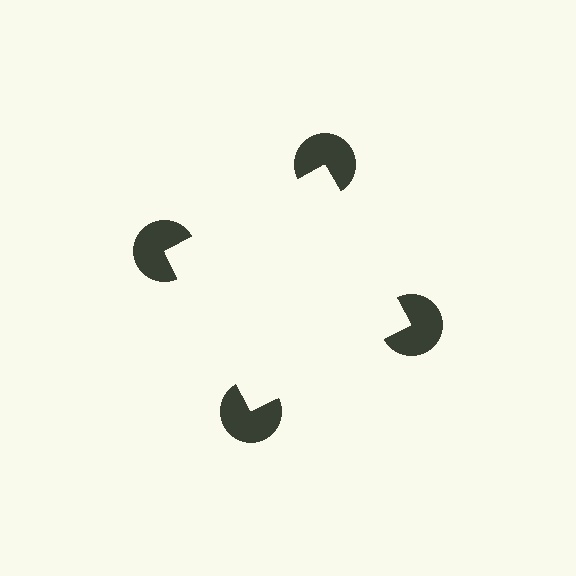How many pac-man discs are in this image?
There are 4 — one at each vertex of the illusory square.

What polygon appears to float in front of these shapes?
An illusory square — its edges are inferred from the aligned wedge cuts in the pac-man discs, not physically drawn.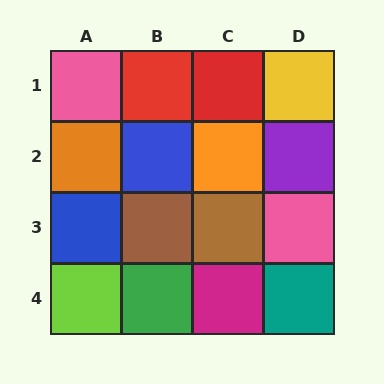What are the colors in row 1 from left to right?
Pink, red, red, yellow.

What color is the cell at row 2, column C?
Orange.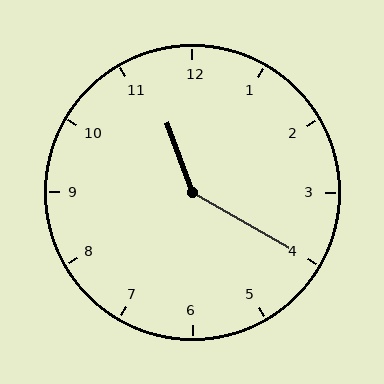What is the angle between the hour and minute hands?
Approximately 140 degrees.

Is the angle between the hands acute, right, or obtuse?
It is obtuse.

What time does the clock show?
11:20.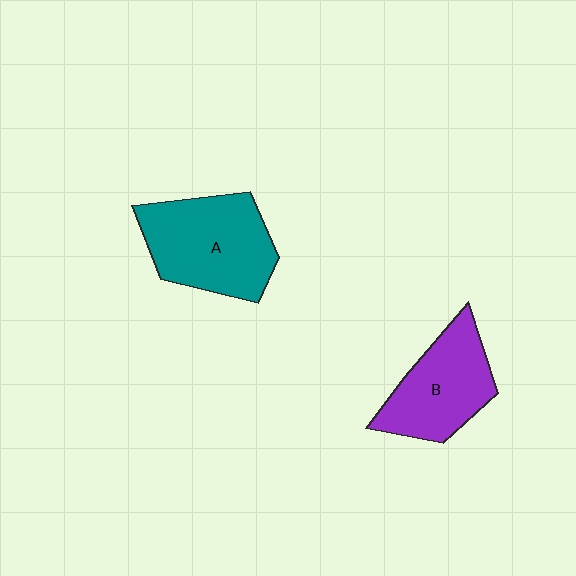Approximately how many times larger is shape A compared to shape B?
Approximately 1.2 times.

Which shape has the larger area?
Shape A (teal).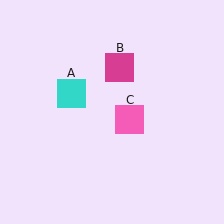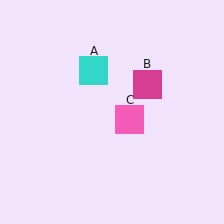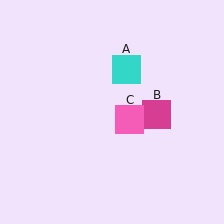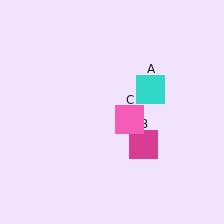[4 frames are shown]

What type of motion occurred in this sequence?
The cyan square (object A), magenta square (object B) rotated clockwise around the center of the scene.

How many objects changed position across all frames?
2 objects changed position: cyan square (object A), magenta square (object B).